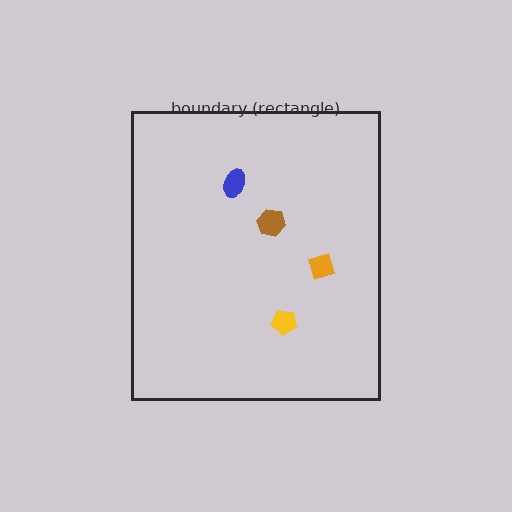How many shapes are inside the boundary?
4 inside, 0 outside.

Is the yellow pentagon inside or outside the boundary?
Inside.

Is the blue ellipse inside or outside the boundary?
Inside.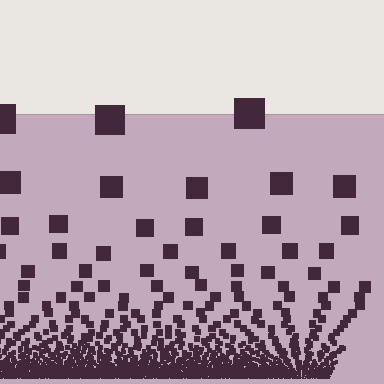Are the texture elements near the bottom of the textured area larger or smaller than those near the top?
Smaller. The gradient is inverted — elements near the bottom are smaller and denser.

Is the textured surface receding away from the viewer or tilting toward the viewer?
The surface appears to tilt toward the viewer. Texture elements get larger and sparser toward the top.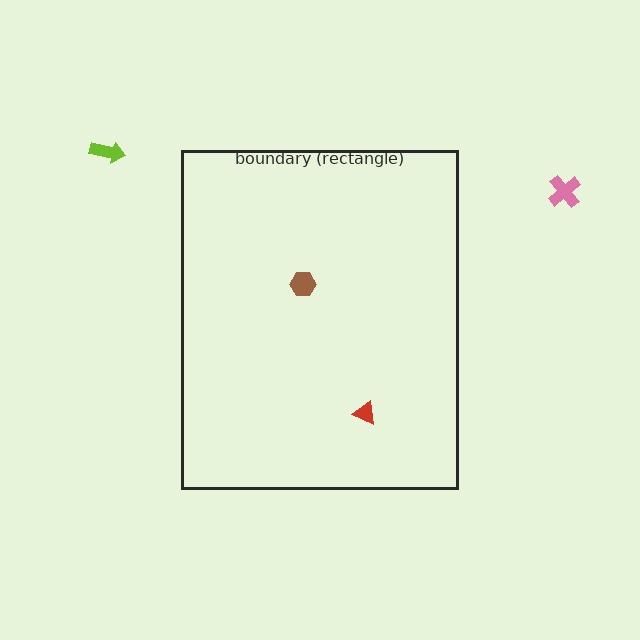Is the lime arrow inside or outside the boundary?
Outside.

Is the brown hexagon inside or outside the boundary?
Inside.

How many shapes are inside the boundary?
2 inside, 2 outside.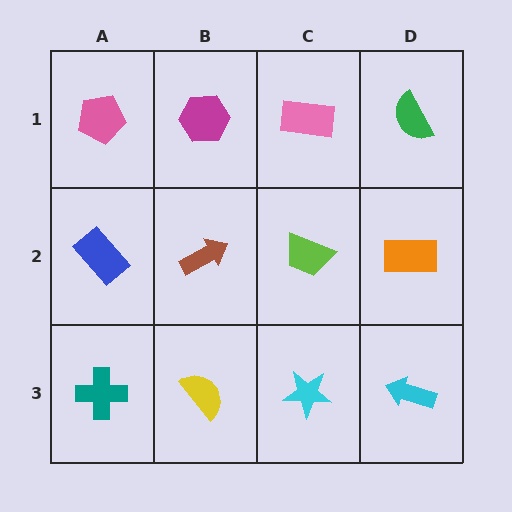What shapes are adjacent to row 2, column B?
A magenta hexagon (row 1, column B), a yellow semicircle (row 3, column B), a blue rectangle (row 2, column A), a lime trapezoid (row 2, column C).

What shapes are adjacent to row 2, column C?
A pink rectangle (row 1, column C), a cyan star (row 3, column C), a brown arrow (row 2, column B), an orange rectangle (row 2, column D).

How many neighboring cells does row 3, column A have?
2.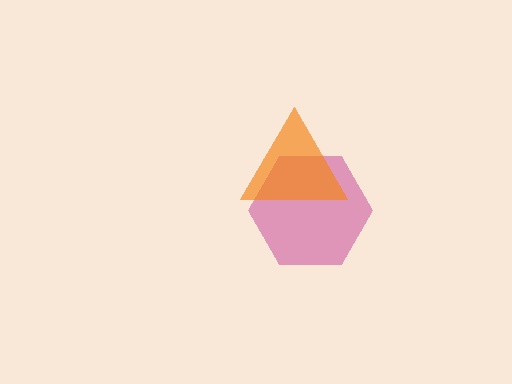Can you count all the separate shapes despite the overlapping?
Yes, there are 2 separate shapes.